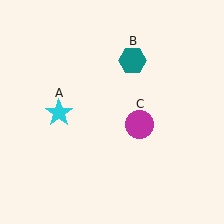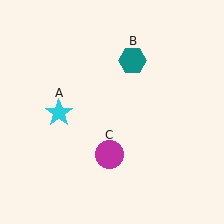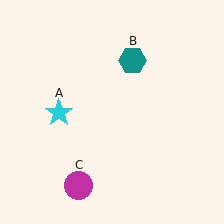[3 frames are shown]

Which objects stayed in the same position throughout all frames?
Cyan star (object A) and teal hexagon (object B) remained stationary.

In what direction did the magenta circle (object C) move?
The magenta circle (object C) moved down and to the left.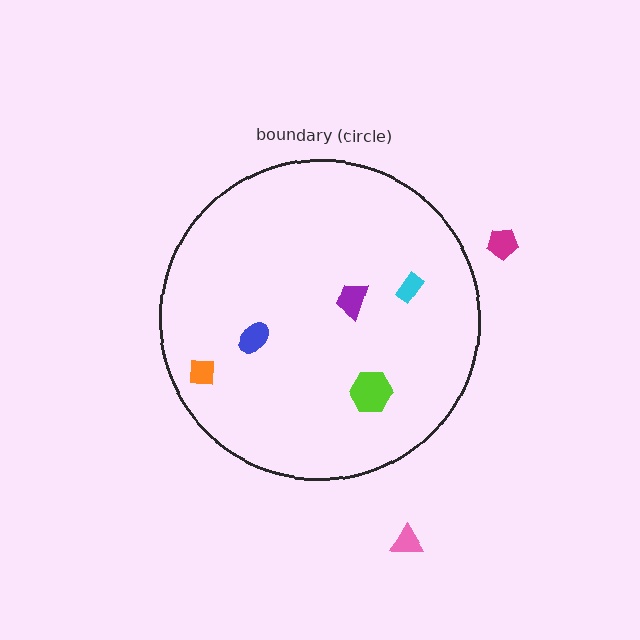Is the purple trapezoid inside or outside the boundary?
Inside.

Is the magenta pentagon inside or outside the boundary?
Outside.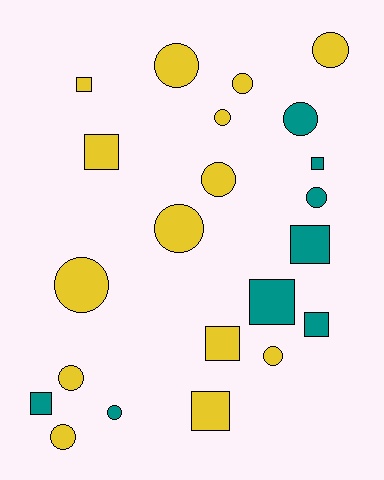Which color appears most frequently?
Yellow, with 14 objects.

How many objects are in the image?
There are 22 objects.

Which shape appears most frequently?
Circle, with 13 objects.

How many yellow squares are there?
There are 4 yellow squares.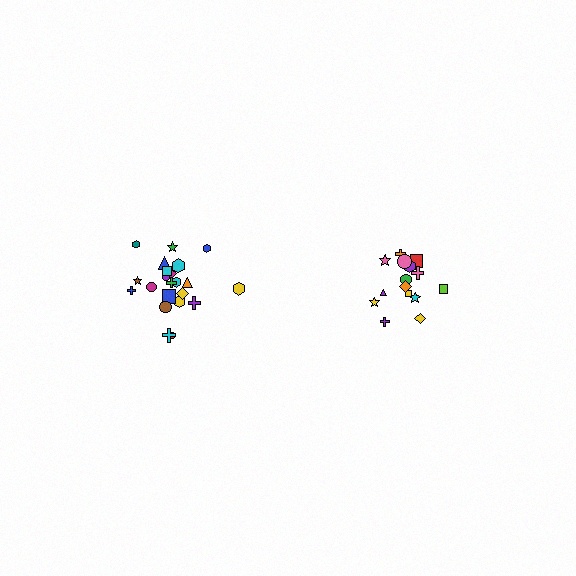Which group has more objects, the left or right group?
The left group.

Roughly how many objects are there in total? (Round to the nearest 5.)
Roughly 35 objects in total.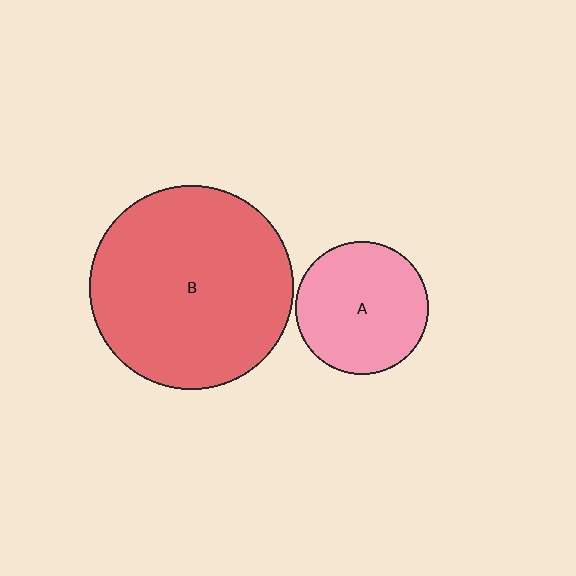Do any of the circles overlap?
No, none of the circles overlap.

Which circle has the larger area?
Circle B (red).